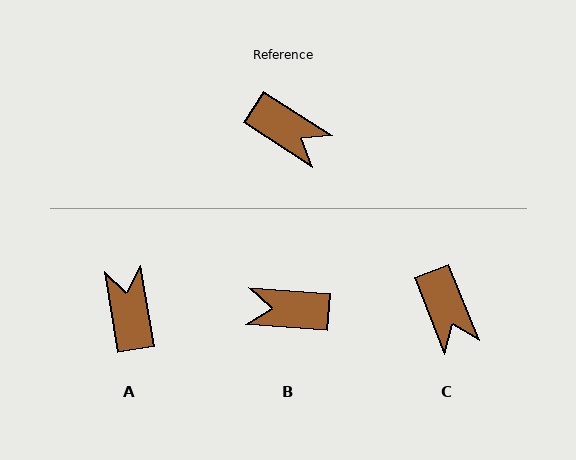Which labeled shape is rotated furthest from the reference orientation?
B, about 151 degrees away.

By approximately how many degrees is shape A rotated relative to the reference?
Approximately 132 degrees counter-clockwise.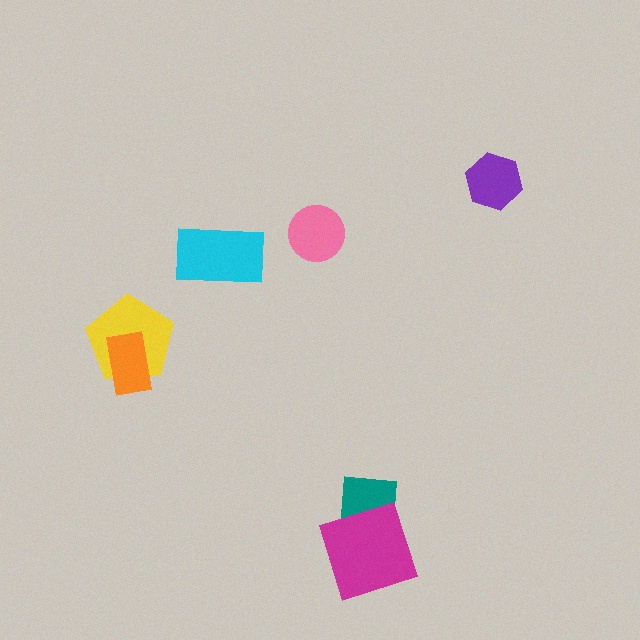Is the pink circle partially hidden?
No, no other shape covers it.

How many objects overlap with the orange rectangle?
1 object overlaps with the orange rectangle.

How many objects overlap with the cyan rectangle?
0 objects overlap with the cyan rectangle.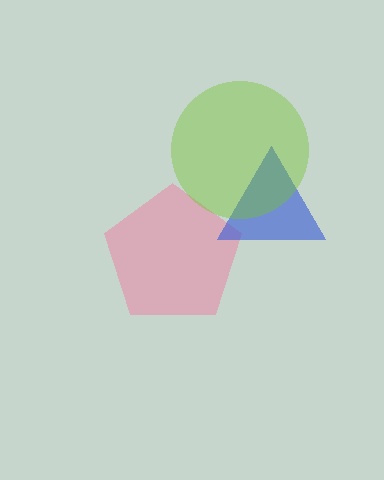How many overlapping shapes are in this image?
There are 3 overlapping shapes in the image.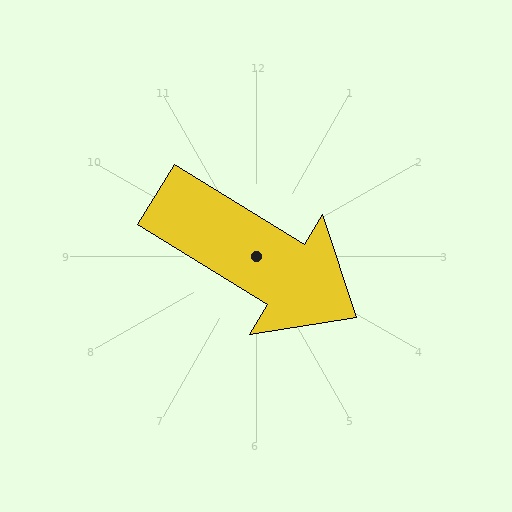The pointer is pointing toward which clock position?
Roughly 4 o'clock.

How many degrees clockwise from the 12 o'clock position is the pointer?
Approximately 121 degrees.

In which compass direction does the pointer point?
Southeast.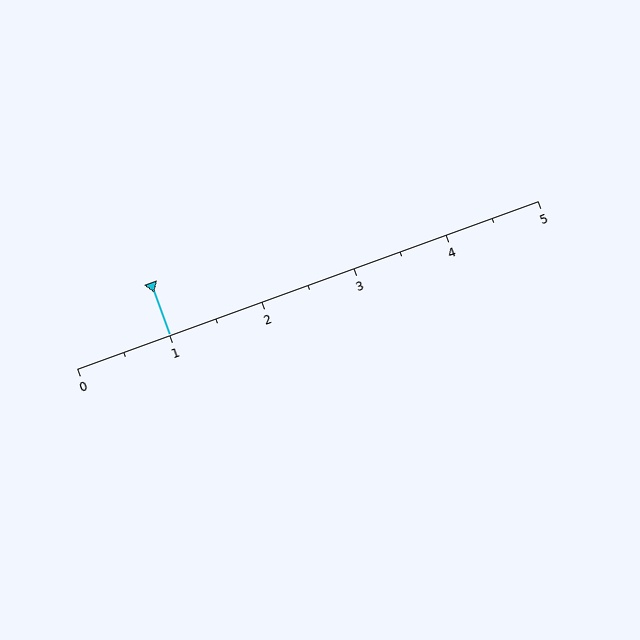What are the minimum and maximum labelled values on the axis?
The axis runs from 0 to 5.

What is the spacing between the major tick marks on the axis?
The major ticks are spaced 1 apart.